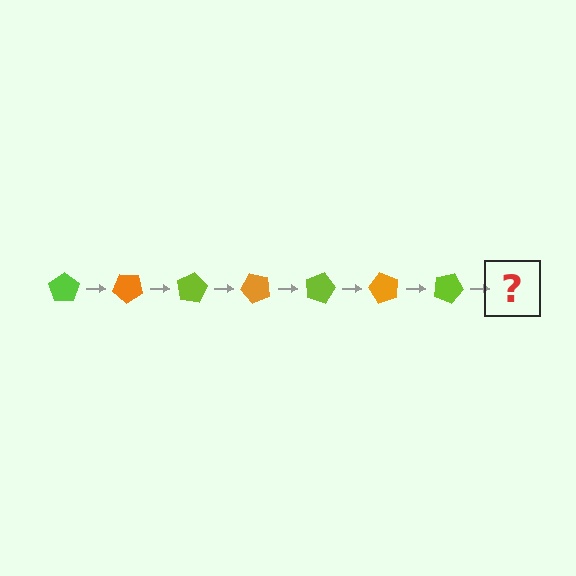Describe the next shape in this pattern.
It should be an orange pentagon, rotated 280 degrees from the start.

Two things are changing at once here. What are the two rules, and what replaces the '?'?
The two rules are that it rotates 40 degrees each step and the color cycles through lime and orange. The '?' should be an orange pentagon, rotated 280 degrees from the start.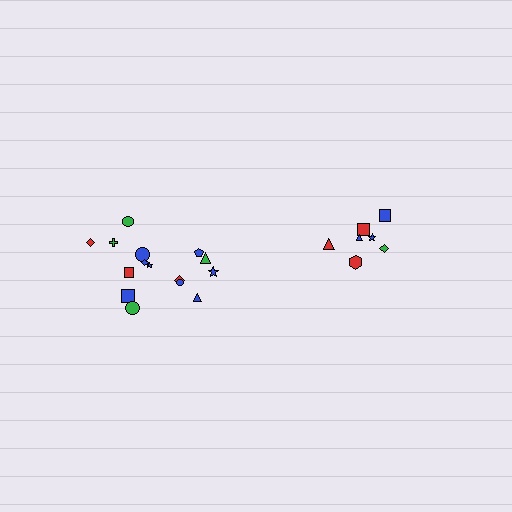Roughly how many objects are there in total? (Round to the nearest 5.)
Roughly 20 objects in total.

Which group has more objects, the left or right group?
The left group.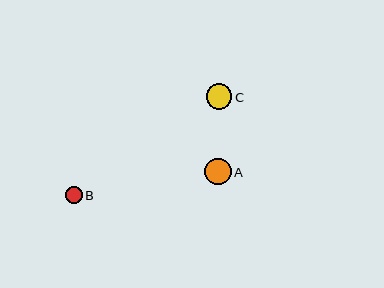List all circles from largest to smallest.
From largest to smallest: A, C, B.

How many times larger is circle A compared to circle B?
Circle A is approximately 1.5 times the size of circle B.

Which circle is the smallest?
Circle B is the smallest with a size of approximately 17 pixels.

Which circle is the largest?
Circle A is the largest with a size of approximately 26 pixels.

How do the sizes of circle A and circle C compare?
Circle A and circle C are approximately the same size.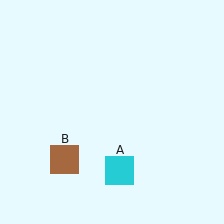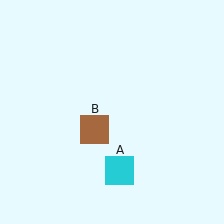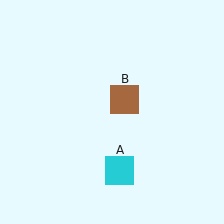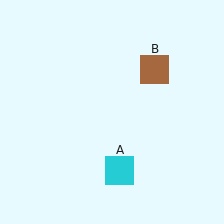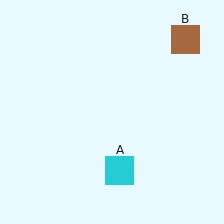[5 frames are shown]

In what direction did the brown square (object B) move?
The brown square (object B) moved up and to the right.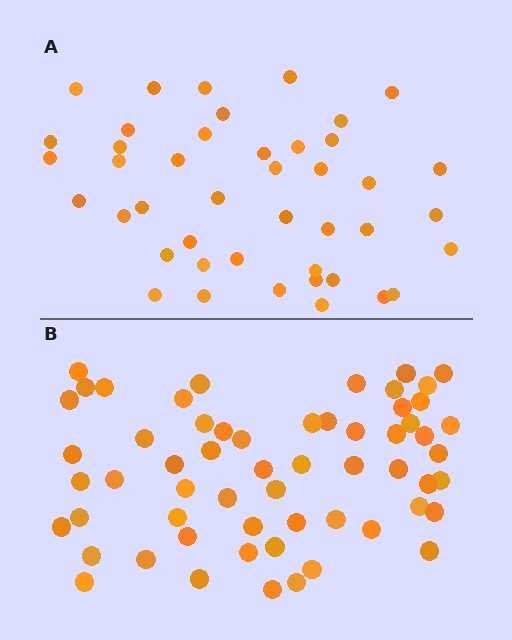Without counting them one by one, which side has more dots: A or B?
Region B (the bottom region) has more dots.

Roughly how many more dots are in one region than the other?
Region B has approximately 15 more dots than region A.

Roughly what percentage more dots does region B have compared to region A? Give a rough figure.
About 35% more.